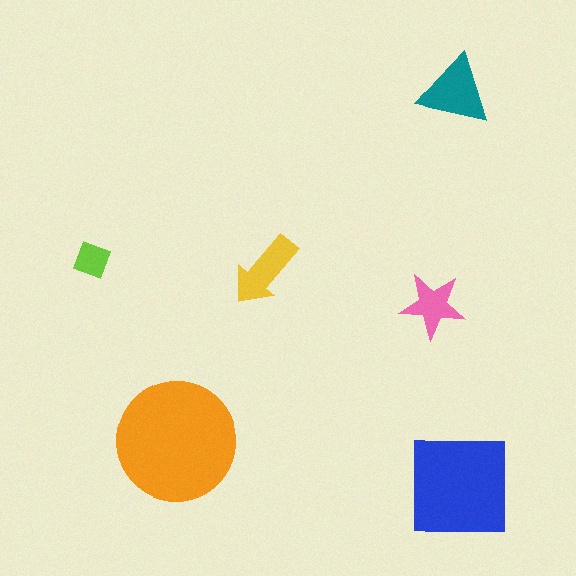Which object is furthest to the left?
The lime diamond is leftmost.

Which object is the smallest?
The lime diamond.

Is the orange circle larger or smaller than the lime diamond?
Larger.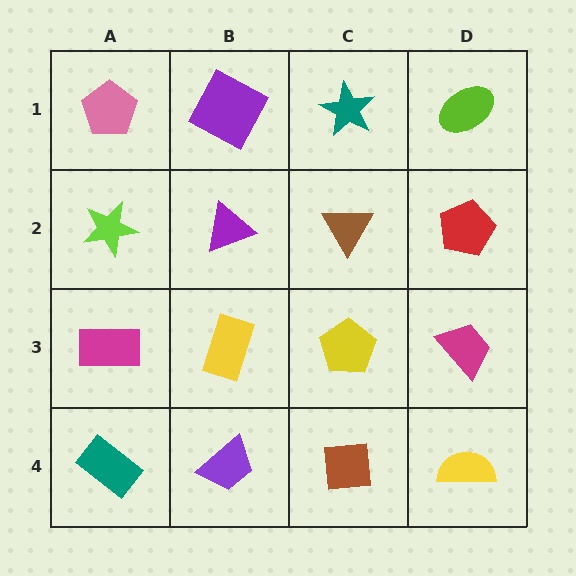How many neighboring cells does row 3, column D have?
3.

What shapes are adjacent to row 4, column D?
A magenta trapezoid (row 3, column D), a brown square (row 4, column C).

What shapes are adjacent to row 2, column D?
A lime ellipse (row 1, column D), a magenta trapezoid (row 3, column D), a brown triangle (row 2, column C).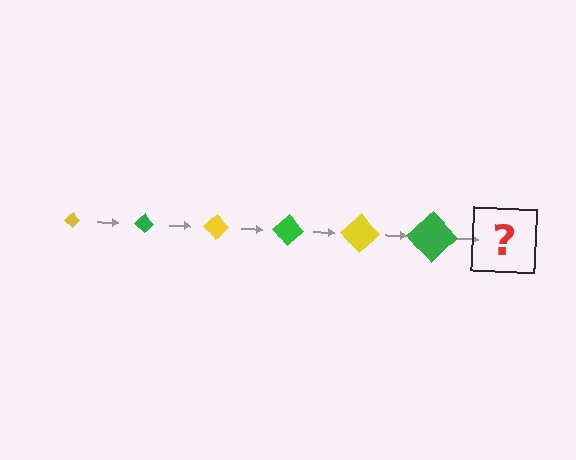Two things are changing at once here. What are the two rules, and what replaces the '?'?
The two rules are that the diamond grows larger each step and the color cycles through yellow and green. The '?' should be a yellow diamond, larger than the previous one.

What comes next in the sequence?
The next element should be a yellow diamond, larger than the previous one.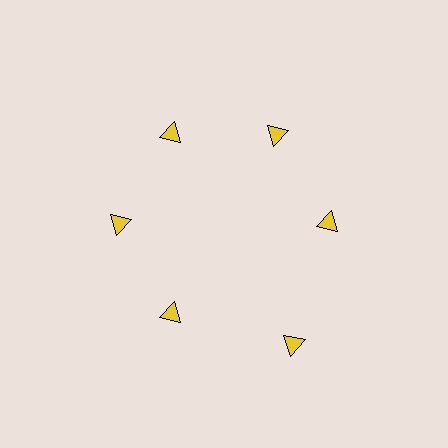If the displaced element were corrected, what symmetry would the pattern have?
It would have 6-fold rotational symmetry — the pattern would map onto itself every 60 degrees.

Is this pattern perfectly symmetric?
No. The 6 yellow triangles are arranged in a ring, but one element near the 5 o'clock position is pushed outward from the center, breaking the 6-fold rotational symmetry.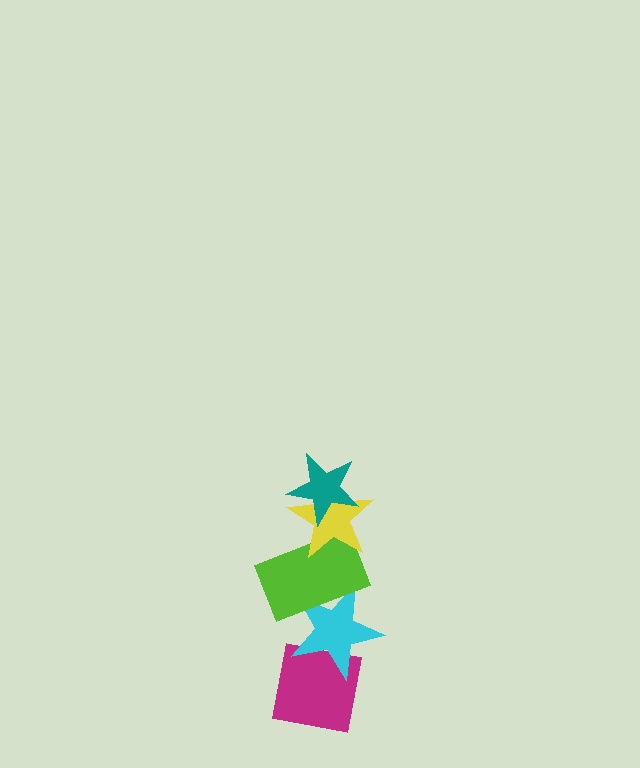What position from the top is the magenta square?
The magenta square is 5th from the top.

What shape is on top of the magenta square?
The cyan star is on top of the magenta square.